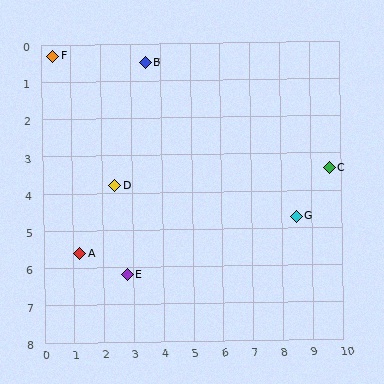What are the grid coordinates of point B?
Point B is at approximately (3.5, 0.5).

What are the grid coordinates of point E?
Point E is at approximately (2.8, 6.2).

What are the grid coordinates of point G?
Point G is at approximately (8.5, 4.7).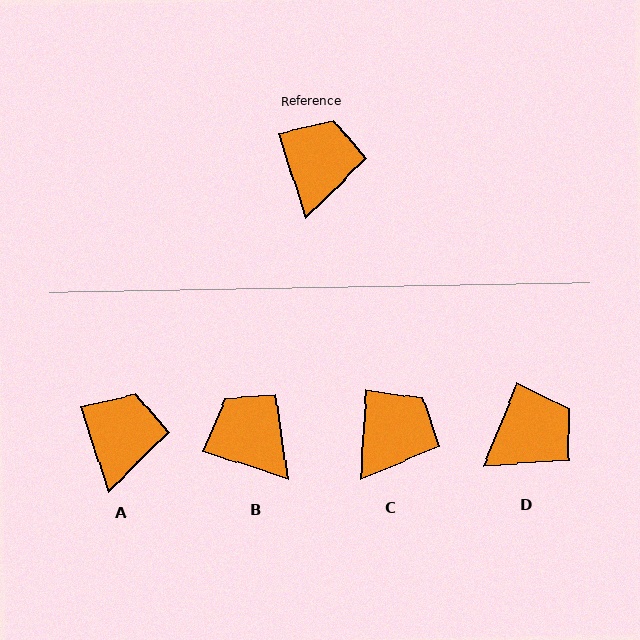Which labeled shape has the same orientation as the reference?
A.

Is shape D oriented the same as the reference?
No, it is off by about 40 degrees.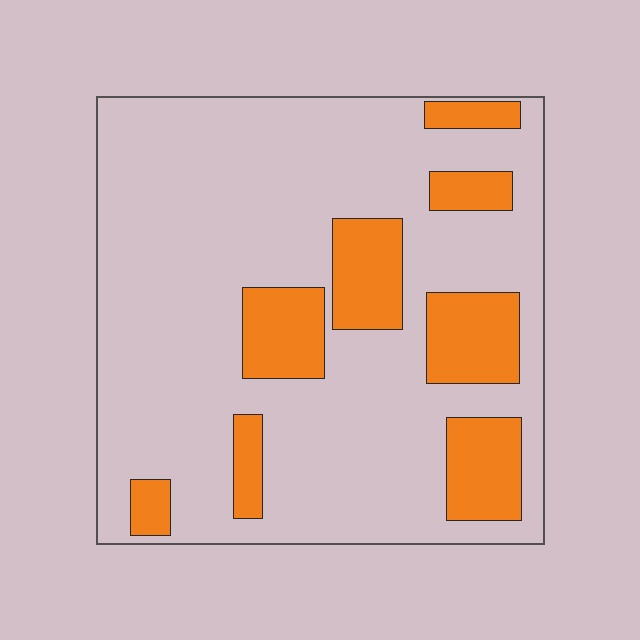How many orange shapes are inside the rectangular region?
8.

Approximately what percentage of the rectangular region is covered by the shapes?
Approximately 20%.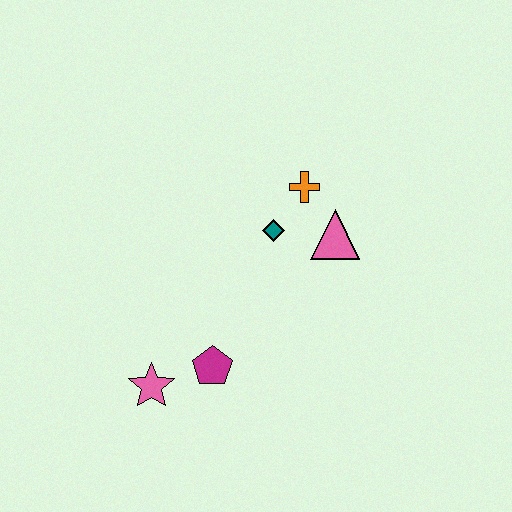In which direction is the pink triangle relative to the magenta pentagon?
The pink triangle is above the magenta pentagon.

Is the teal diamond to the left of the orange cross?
Yes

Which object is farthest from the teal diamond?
The pink star is farthest from the teal diamond.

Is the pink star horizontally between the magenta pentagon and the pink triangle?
No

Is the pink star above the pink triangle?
No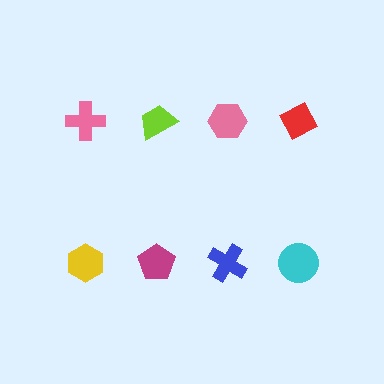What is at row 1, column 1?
A pink cross.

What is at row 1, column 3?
A pink hexagon.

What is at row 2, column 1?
A yellow hexagon.